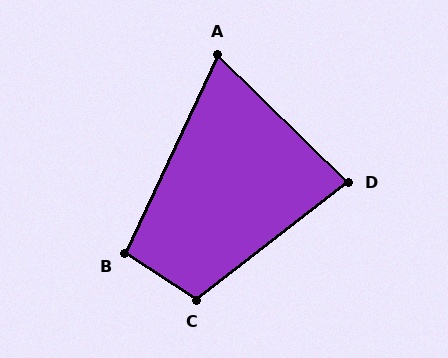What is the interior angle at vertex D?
Approximately 82 degrees (acute).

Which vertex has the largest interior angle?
C, at approximately 109 degrees.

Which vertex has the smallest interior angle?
A, at approximately 71 degrees.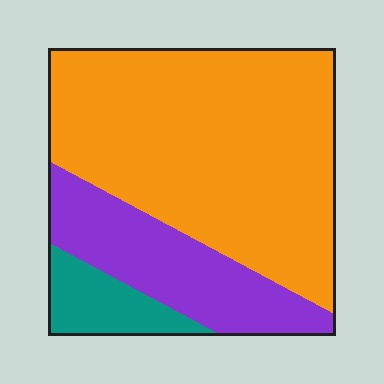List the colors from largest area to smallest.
From largest to smallest: orange, purple, teal.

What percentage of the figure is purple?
Purple covers about 25% of the figure.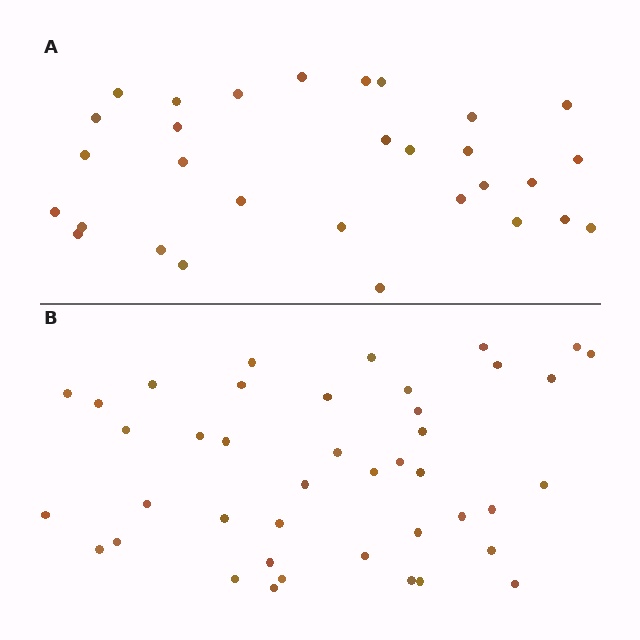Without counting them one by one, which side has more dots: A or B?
Region B (the bottom region) has more dots.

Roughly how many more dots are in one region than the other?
Region B has roughly 12 or so more dots than region A.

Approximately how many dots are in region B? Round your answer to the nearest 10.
About 40 dots. (The exact count is 42, which rounds to 40.)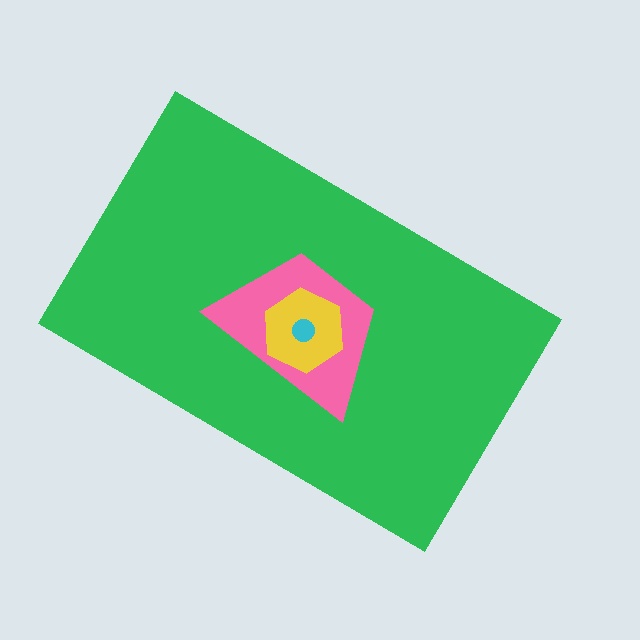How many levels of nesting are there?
4.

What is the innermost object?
The cyan circle.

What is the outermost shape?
The green rectangle.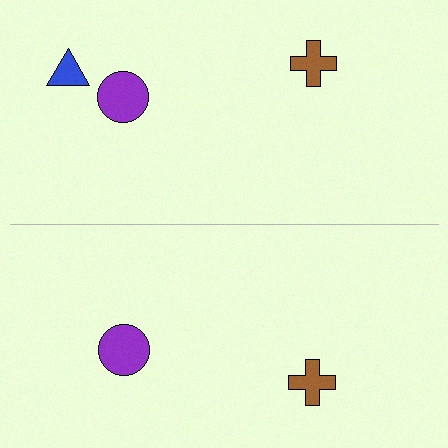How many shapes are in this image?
There are 5 shapes in this image.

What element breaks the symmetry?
A blue triangle is missing from the bottom side.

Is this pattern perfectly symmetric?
No, the pattern is not perfectly symmetric. A blue triangle is missing from the bottom side.